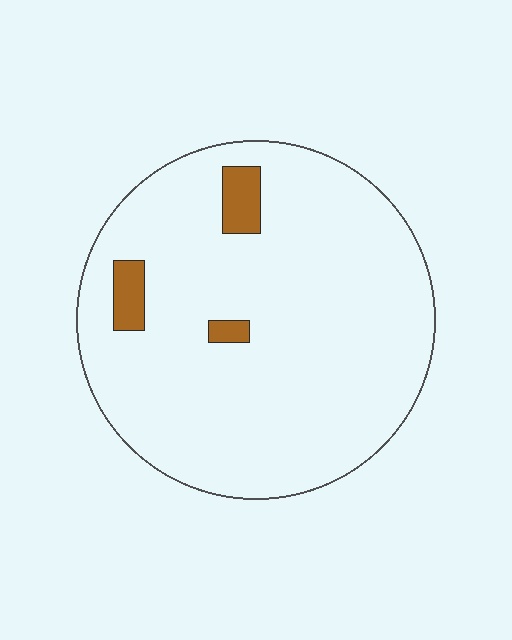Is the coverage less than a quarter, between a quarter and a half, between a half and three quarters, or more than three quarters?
Less than a quarter.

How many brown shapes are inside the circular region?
3.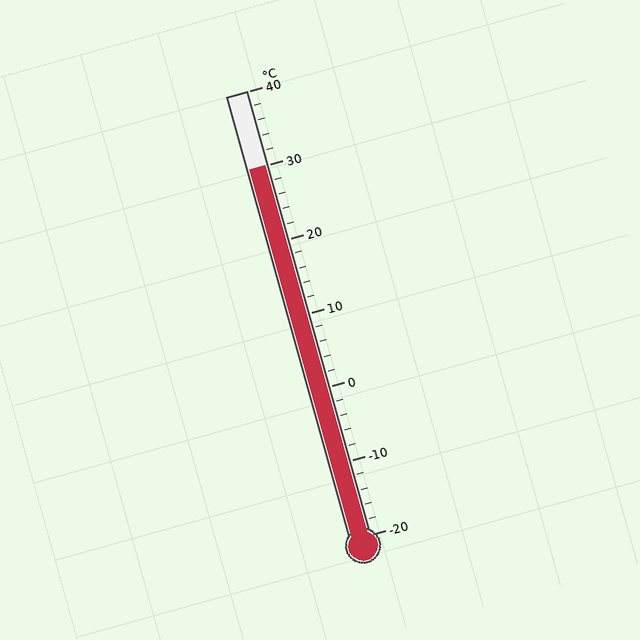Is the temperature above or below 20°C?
The temperature is above 20°C.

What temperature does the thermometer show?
The thermometer shows approximately 30°C.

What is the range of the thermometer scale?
The thermometer scale ranges from -20°C to 40°C.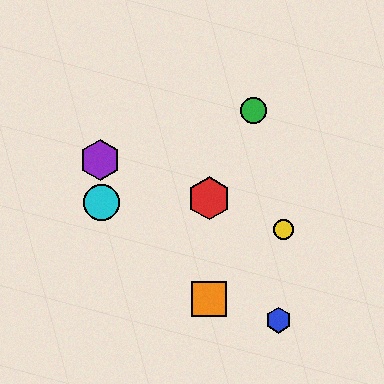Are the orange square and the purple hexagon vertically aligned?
No, the orange square is at x≈209 and the purple hexagon is at x≈100.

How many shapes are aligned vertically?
2 shapes (the red hexagon, the orange square) are aligned vertically.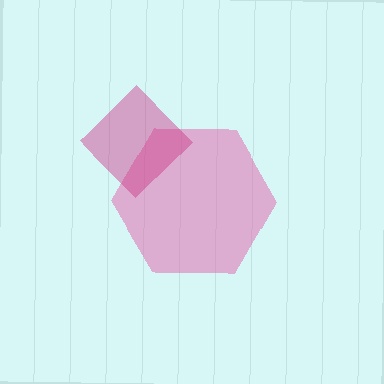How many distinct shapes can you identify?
There are 2 distinct shapes: a pink hexagon, a magenta diamond.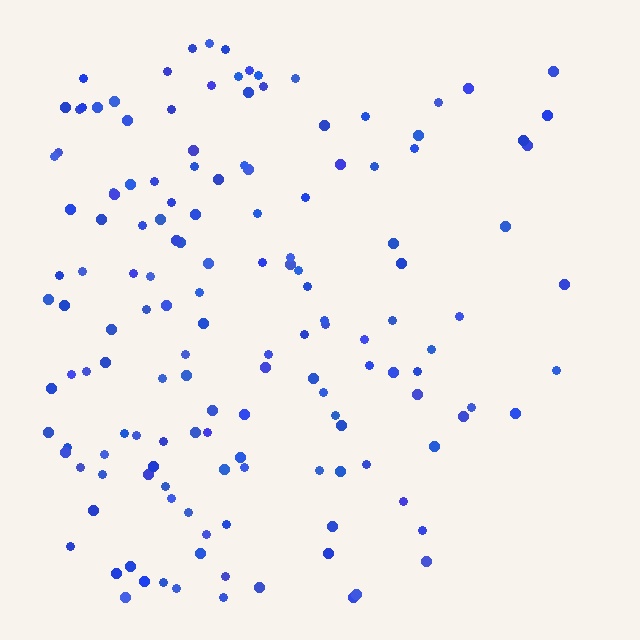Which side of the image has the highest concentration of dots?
The left.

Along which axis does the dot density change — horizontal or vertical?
Horizontal.